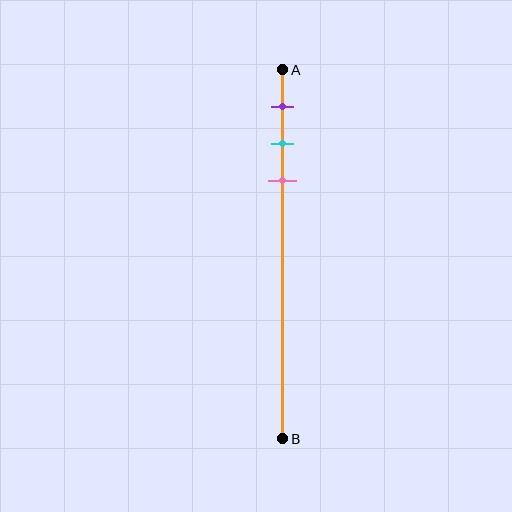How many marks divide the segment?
There are 3 marks dividing the segment.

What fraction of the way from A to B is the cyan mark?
The cyan mark is approximately 20% (0.2) of the way from A to B.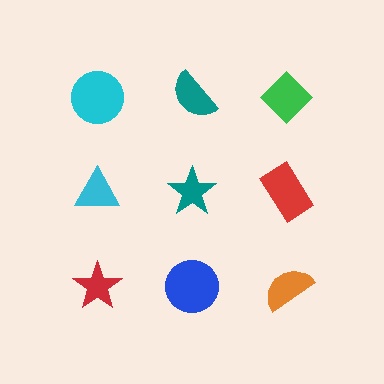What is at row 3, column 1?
A red star.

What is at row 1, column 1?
A cyan circle.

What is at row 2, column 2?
A teal star.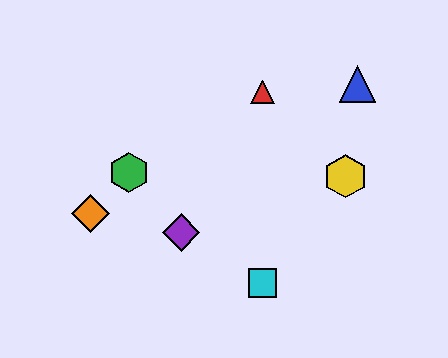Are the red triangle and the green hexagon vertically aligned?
No, the red triangle is at x≈263 and the green hexagon is at x≈129.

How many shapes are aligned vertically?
2 shapes (the red triangle, the cyan square) are aligned vertically.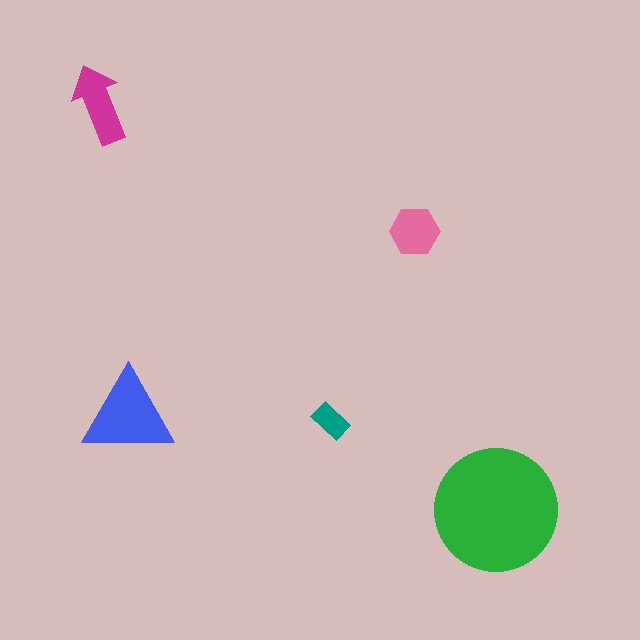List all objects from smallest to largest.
The teal rectangle, the pink hexagon, the magenta arrow, the blue triangle, the green circle.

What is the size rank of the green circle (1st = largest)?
1st.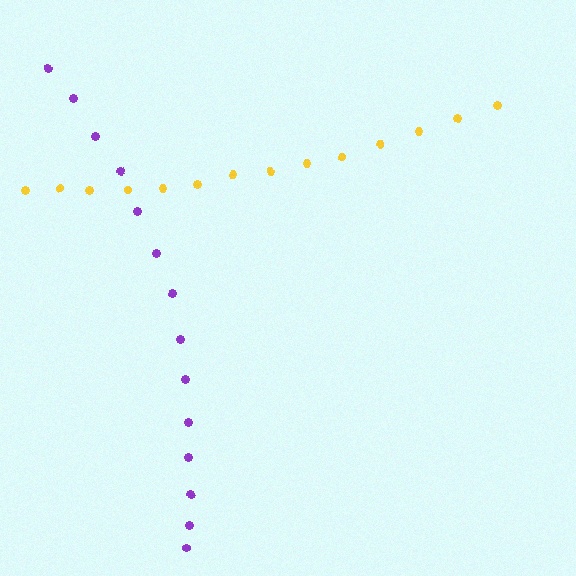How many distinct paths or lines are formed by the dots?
There are 2 distinct paths.